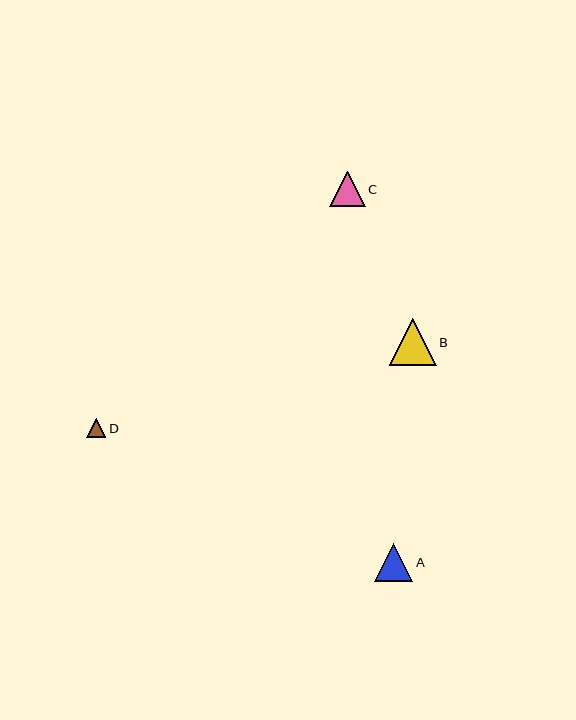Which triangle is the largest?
Triangle B is the largest with a size of approximately 47 pixels.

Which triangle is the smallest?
Triangle D is the smallest with a size of approximately 19 pixels.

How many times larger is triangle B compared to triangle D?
Triangle B is approximately 2.4 times the size of triangle D.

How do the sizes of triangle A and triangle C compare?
Triangle A and triangle C are approximately the same size.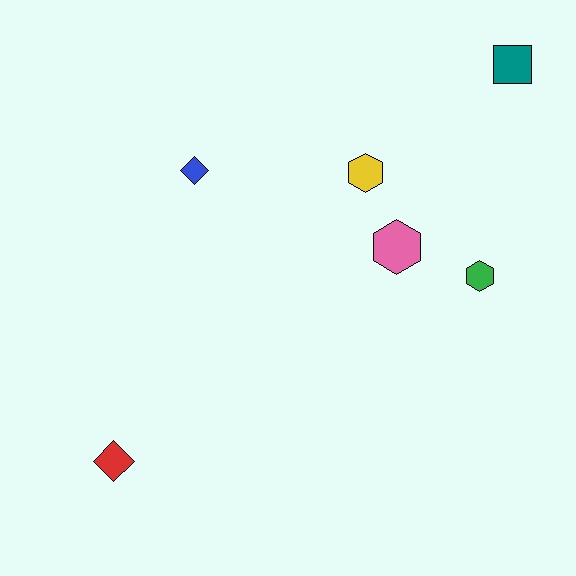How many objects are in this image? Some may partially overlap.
There are 6 objects.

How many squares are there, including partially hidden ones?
There is 1 square.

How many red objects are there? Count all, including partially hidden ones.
There is 1 red object.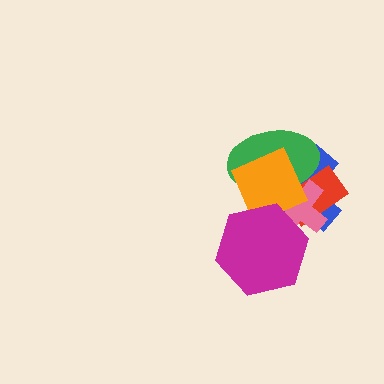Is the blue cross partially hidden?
Yes, it is partially covered by another shape.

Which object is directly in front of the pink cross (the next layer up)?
The green ellipse is directly in front of the pink cross.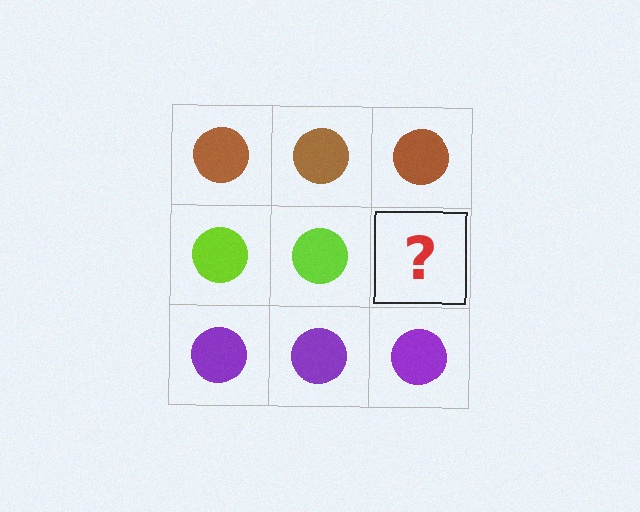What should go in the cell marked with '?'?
The missing cell should contain a lime circle.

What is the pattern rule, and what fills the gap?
The rule is that each row has a consistent color. The gap should be filled with a lime circle.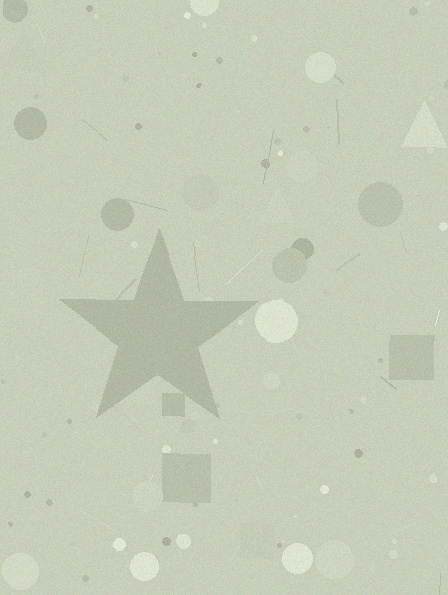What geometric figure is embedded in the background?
A star is embedded in the background.